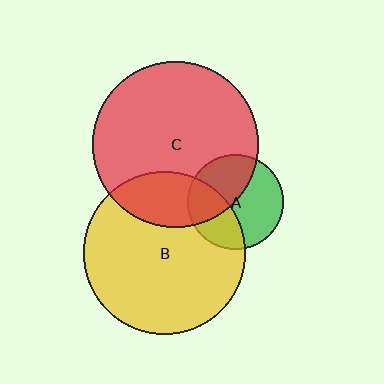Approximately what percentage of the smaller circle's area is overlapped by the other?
Approximately 35%.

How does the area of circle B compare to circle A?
Approximately 2.9 times.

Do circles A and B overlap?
Yes.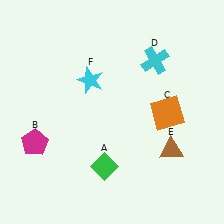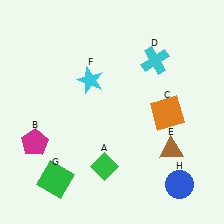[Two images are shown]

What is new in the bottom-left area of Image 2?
A green square (G) was added in the bottom-left area of Image 2.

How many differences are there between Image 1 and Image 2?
There are 2 differences between the two images.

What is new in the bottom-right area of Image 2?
A blue circle (H) was added in the bottom-right area of Image 2.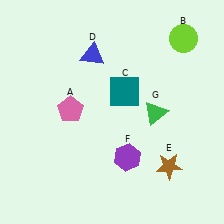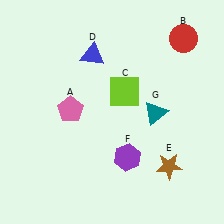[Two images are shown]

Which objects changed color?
B changed from lime to red. C changed from teal to lime. G changed from green to teal.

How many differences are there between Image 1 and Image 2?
There are 3 differences between the two images.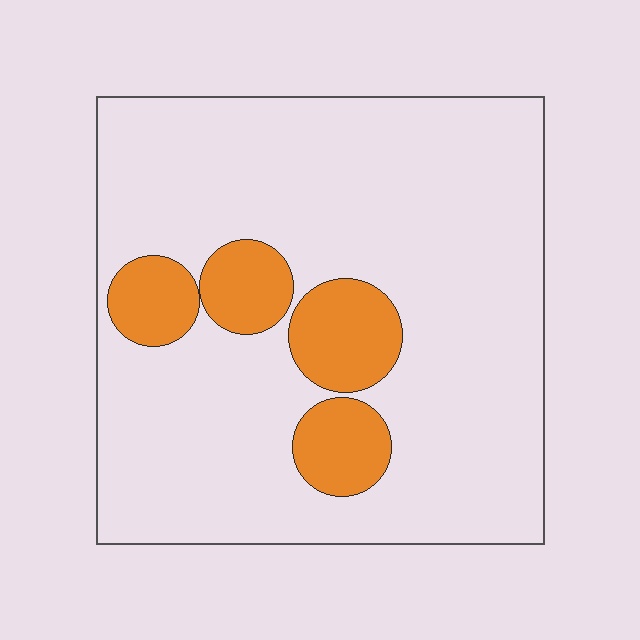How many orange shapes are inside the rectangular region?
4.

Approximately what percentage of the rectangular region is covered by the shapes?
Approximately 15%.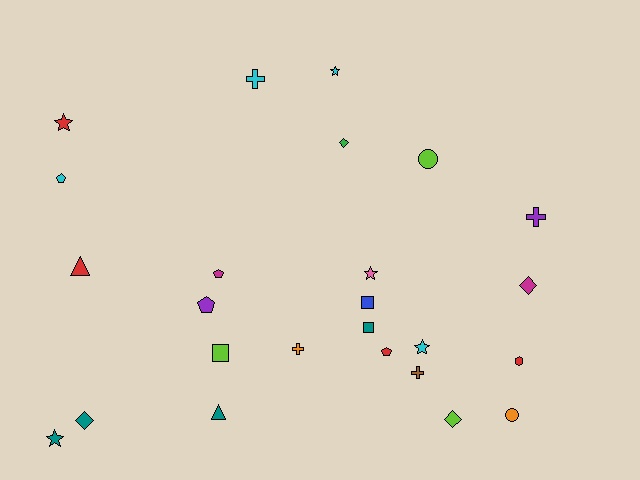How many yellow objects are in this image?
There are no yellow objects.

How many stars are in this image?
There are 5 stars.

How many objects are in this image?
There are 25 objects.